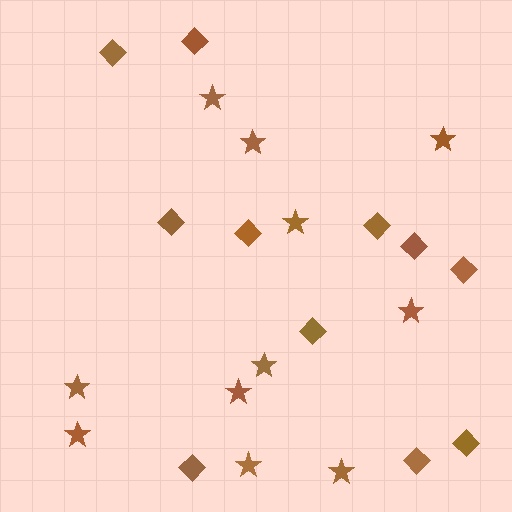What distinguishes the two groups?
There are 2 groups: one group of stars (11) and one group of diamonds (11).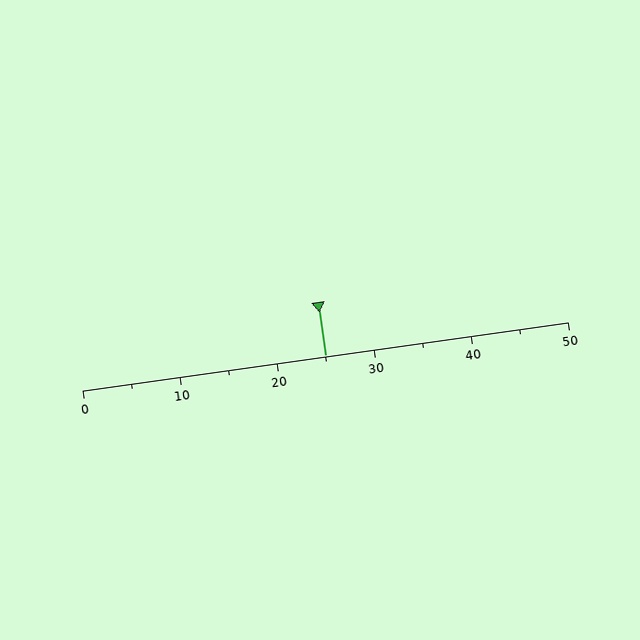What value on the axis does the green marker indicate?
The marker indicates approximately 25.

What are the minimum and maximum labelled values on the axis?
The axis runs from 0 to 50.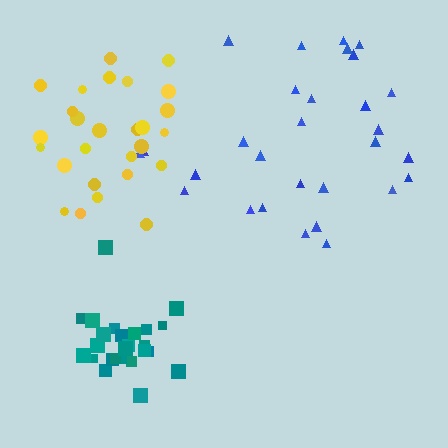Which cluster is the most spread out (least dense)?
Blue.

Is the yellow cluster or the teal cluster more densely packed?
Teal.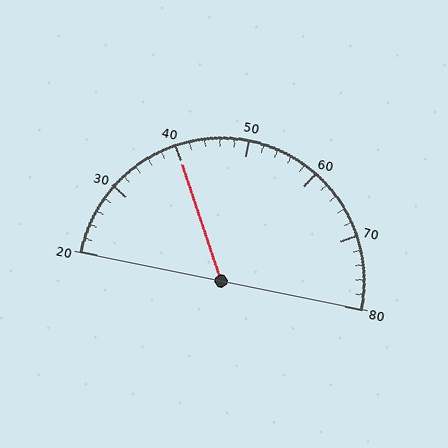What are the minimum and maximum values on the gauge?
The gauge ranges from 20 to 80.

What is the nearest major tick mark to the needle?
The nearest major tick mark is 40.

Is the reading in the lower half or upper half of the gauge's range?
The reading is in the lower half of the range (20 to 80).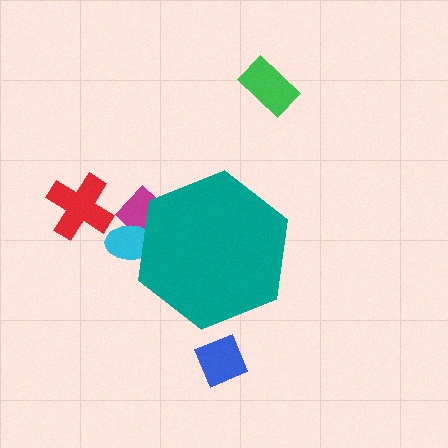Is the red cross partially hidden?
No, the red cross is fully visible.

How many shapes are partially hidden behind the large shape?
2 shapes are partially hidden.